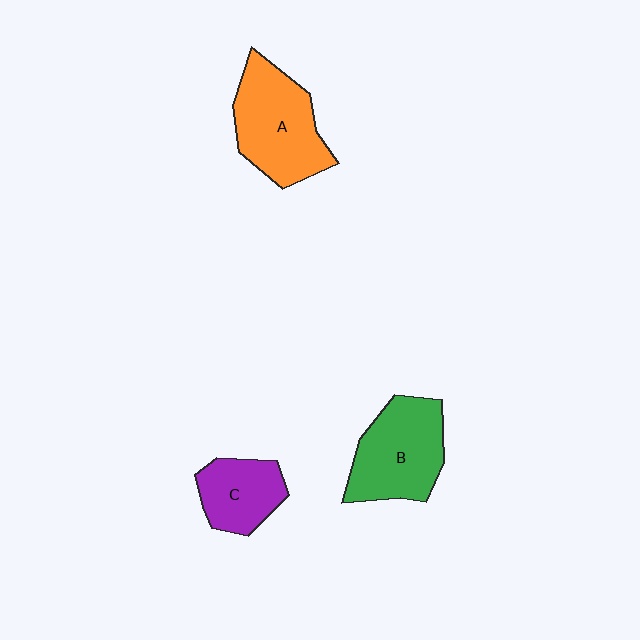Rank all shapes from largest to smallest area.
From largest to smallest: A (orange), B (green), C (purple).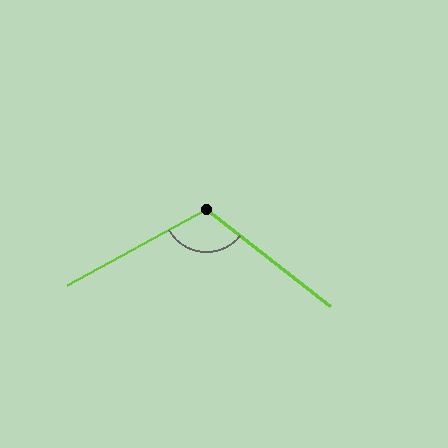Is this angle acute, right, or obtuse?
It is obtuse.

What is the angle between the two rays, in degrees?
Approximately 114 degrees.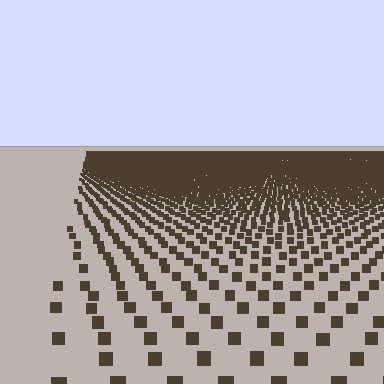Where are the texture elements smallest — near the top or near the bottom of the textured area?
Near the top.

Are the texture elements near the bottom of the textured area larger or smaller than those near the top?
Larger. Near the bottom, elements are closer to the viewer and appear at a bigger on-screen size.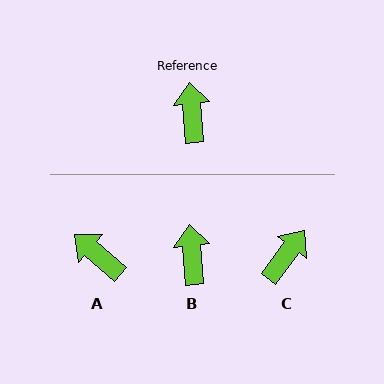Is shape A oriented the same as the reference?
No, it is off by about 44 degrees.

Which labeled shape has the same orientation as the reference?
B.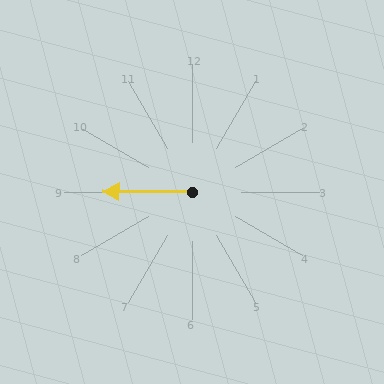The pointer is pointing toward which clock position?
Roughly 9 o'clock.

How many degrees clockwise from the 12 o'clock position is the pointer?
Approximately 270 degrees.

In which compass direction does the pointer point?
West.